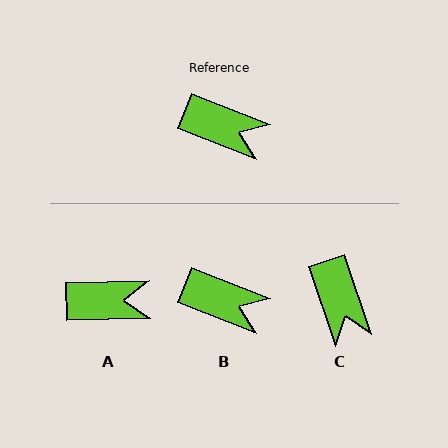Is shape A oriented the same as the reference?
No, it is off by about 23 degrees.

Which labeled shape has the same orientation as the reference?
B.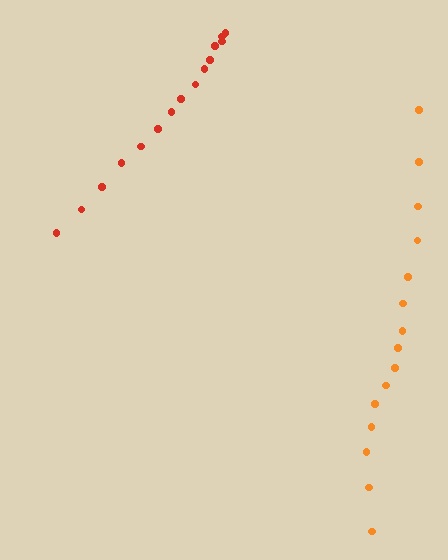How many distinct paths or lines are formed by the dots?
There are 2 distinct paths.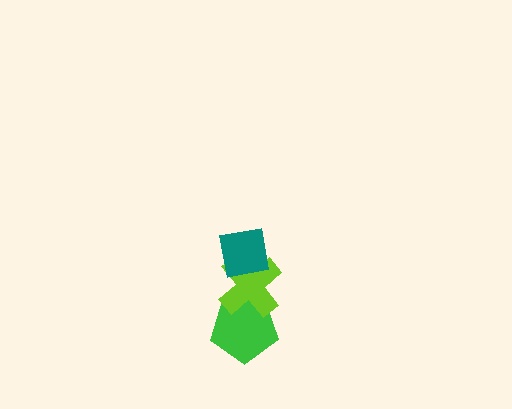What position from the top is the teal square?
The teal square is 1st from the top.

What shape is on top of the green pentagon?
The lime cross is on top of the green pentagon.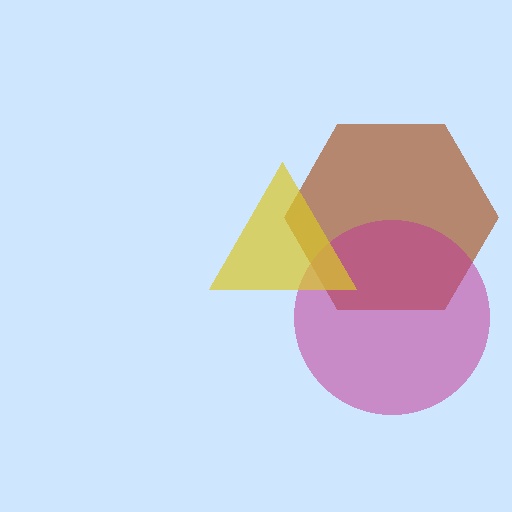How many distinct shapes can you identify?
There are 3 distinct shapes: a brown hexagon, a magenta circle, a yellow triangle.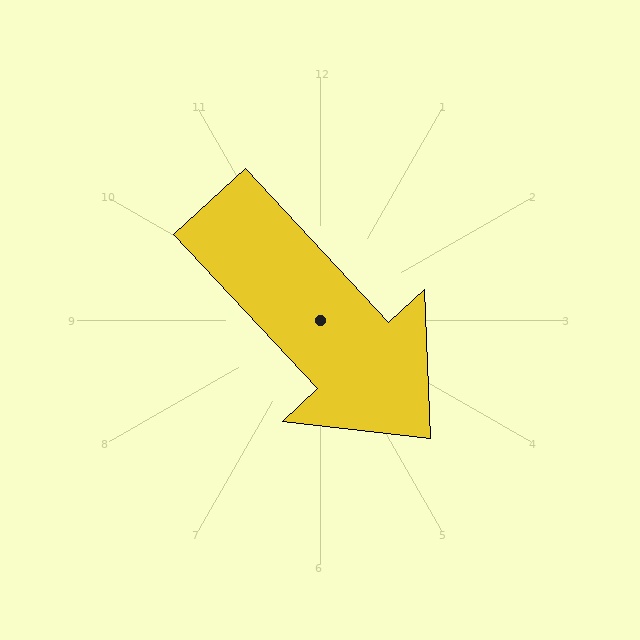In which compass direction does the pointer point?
Southeast.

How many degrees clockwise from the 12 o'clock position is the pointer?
Approximately 137 degrees.